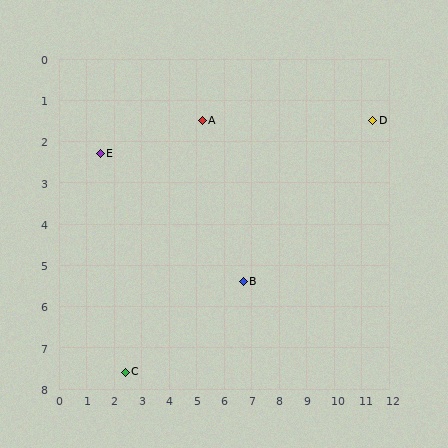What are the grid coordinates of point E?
Point E is at approximately (1.5, 2.3).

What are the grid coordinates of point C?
Point C is at approximately (2.4, 7.6).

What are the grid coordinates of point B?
Point B is at approximately (6.7, 5.4).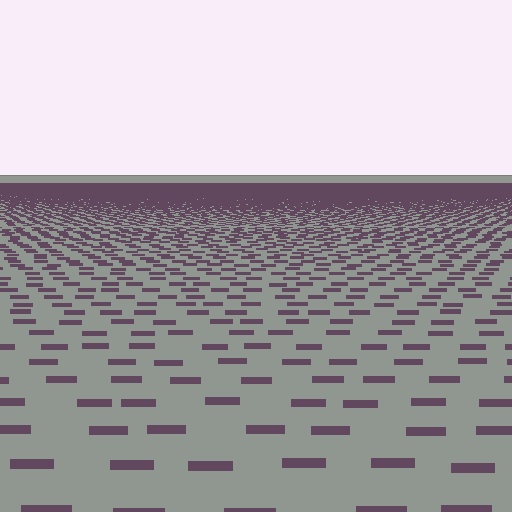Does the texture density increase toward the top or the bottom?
Density increases toward the top.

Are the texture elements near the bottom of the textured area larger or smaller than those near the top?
Larger. Near the bottom, elements are closer to the viewer and appear at a bigger on-screen size.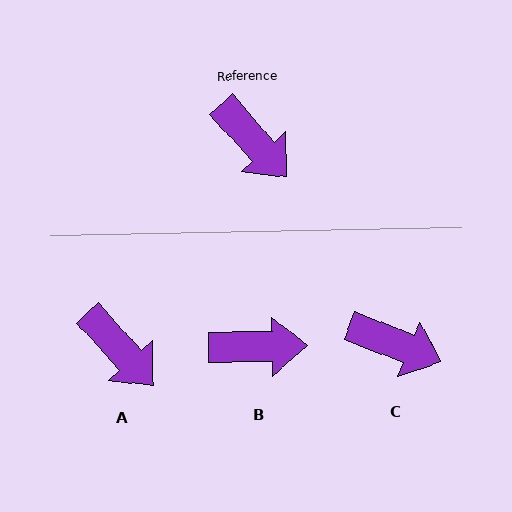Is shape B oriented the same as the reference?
No, it is off by about 49 degrees.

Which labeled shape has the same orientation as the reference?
A.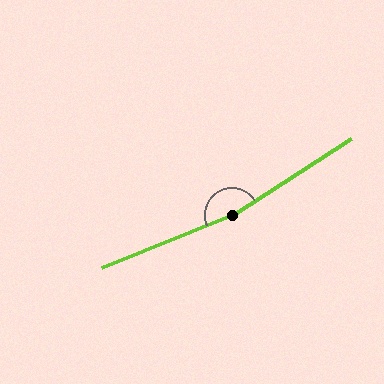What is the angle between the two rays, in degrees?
Approximately 169 degrees.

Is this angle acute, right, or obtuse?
It is obtuse.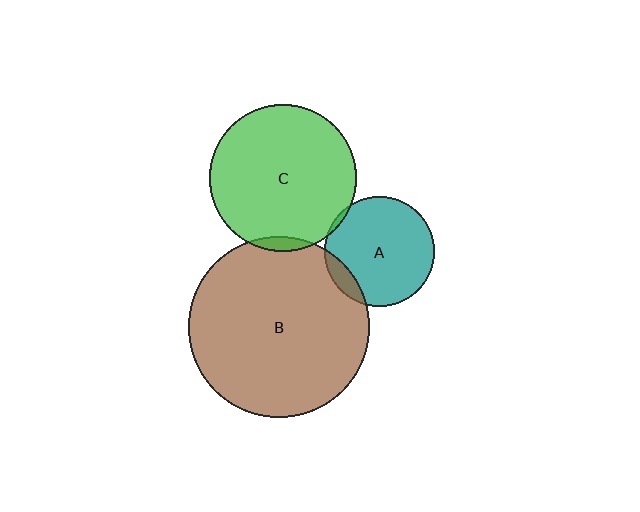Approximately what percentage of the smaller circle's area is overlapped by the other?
Approximately 10%.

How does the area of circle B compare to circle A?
Approximately 2.7 times.